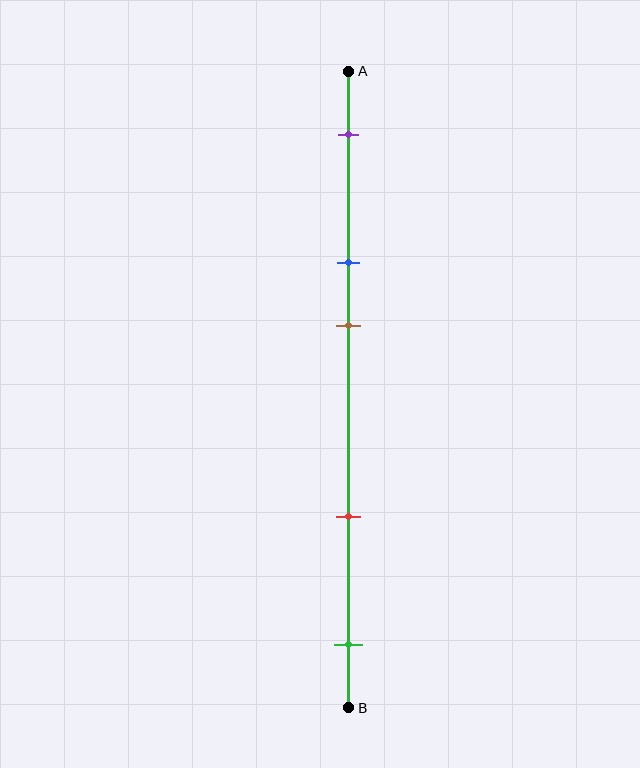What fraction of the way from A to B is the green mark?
The green mark is approximately 90% (0.9) of the way from A to B.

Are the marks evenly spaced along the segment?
No, the marks are not evenly spaced.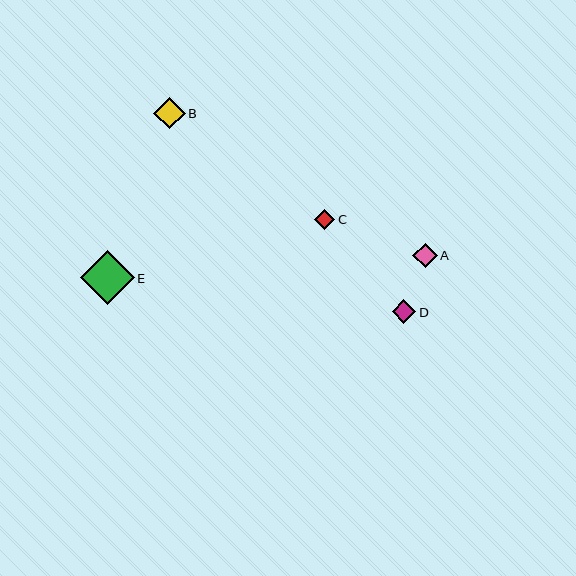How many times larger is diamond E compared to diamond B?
Diamond E is approximately 1.7 times the size of diamond B.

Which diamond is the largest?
Diamond E is the largest with a size of approximately 54 pixels.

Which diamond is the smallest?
Diamond C is the smallest with a size of approximately 20 pixels.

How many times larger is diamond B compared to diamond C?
Diamond B is approximately 1.6 times the size of diamond C.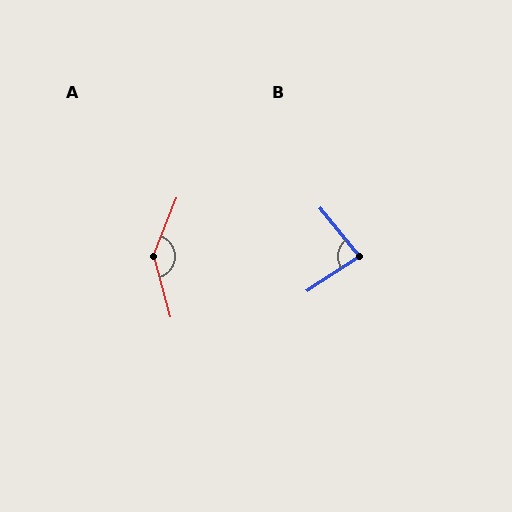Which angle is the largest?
A, at approximately 143 degrees.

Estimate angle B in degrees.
Approximately 85 degrees.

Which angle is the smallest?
B, at approximately 85 degrees.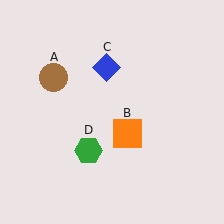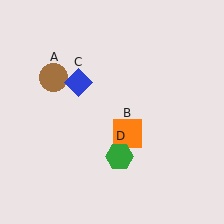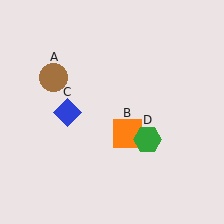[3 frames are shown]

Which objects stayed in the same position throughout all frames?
Brown circle (object A) and orange square (object B) remained stationary.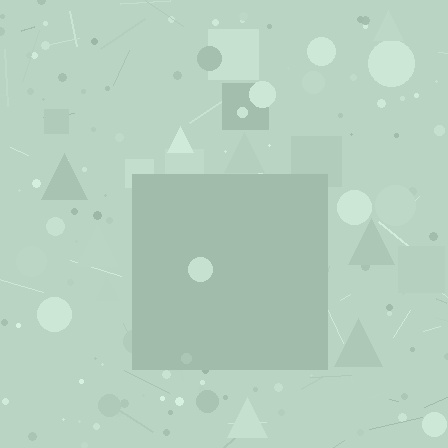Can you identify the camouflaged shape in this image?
The camouflaged shape is a square.